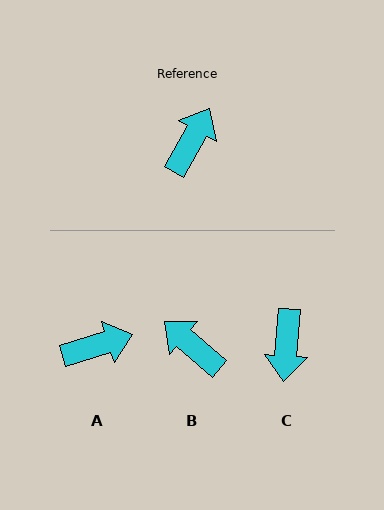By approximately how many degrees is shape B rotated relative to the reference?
Approximately 79 degrees counter-clockwise.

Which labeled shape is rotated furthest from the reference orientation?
C, about 156 degrees away.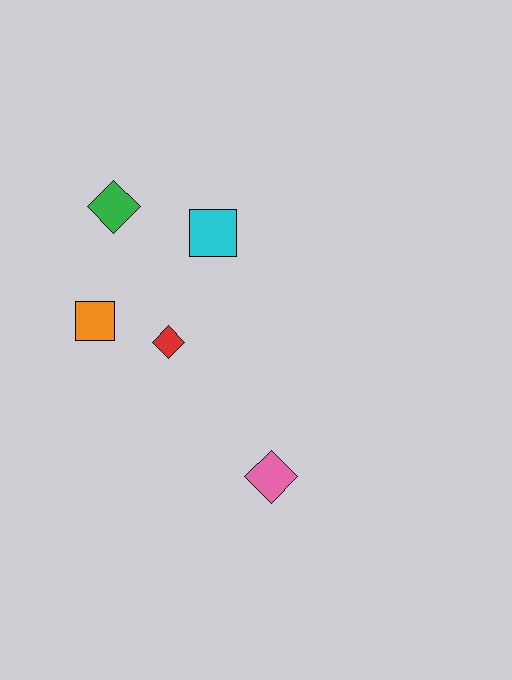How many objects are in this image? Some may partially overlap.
There are 5 objects.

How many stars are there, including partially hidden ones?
There are no stars.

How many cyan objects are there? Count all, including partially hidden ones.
There is 1 cyan object.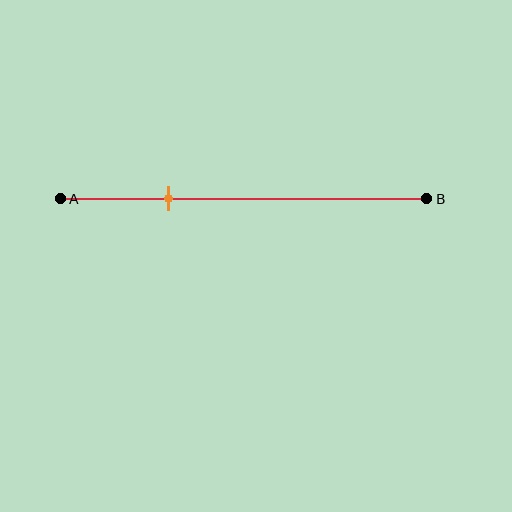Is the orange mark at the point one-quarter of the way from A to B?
No, the mark is at about 30% from A, not at the 25% one-quarter point.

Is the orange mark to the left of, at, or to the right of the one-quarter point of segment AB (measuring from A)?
The orange mark is to the right of the one-quarter point of segment AB.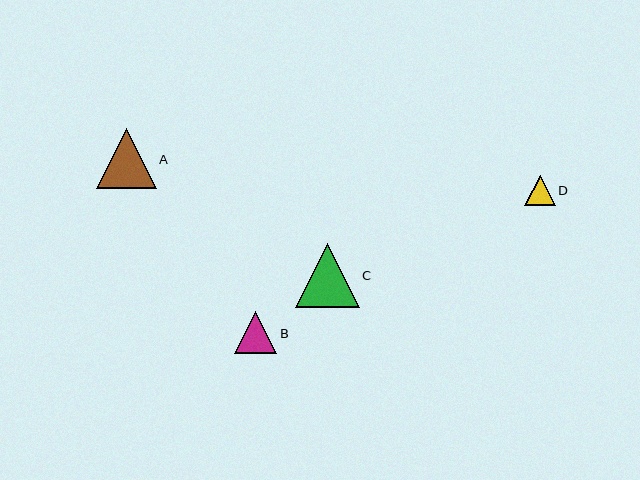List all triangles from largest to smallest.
From largest to smallest: C, A, B, D.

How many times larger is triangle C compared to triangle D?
Triangle C is approximately 2.1 times the size of triangle D.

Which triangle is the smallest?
Triangle D is the smallest with a size of approximately 31 pixels.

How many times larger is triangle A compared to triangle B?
Triangle A is approximately 1.4 times the size of triangle B.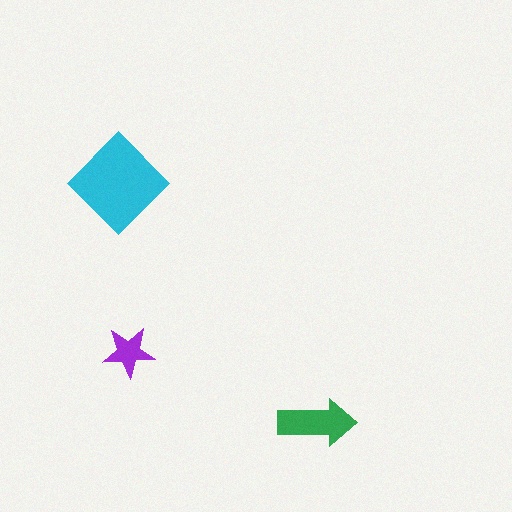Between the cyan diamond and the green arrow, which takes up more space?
The cyan diamond.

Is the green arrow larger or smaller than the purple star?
Larger.